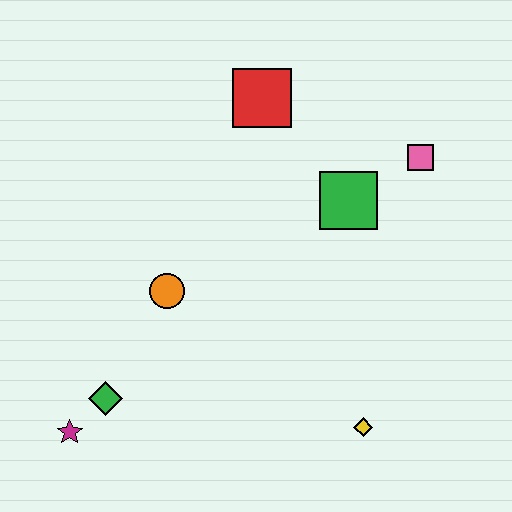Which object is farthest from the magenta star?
The pink square is farthest from the magenta star.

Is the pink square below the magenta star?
No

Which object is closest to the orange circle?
The green diamond is closest to the orange circle.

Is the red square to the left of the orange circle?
No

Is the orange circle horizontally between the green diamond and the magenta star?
No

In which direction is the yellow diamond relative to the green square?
The yellow diamond is below the green square.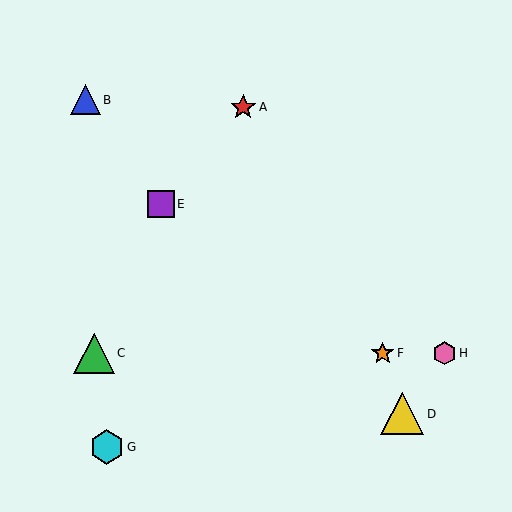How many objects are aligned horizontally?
3 objects (C, F, H) are aligned horizontally.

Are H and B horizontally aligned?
No, H is at y≈353 and B is at y≈100.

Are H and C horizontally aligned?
Yes, both are at y≈353.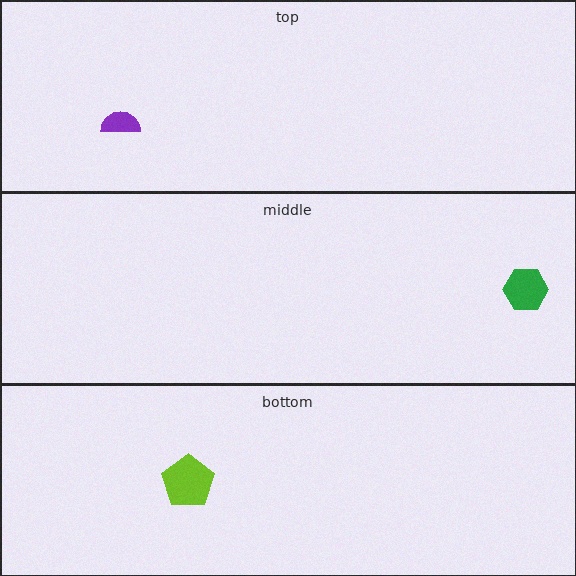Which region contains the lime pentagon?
The bottom region.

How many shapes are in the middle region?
1.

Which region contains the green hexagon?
The middle region.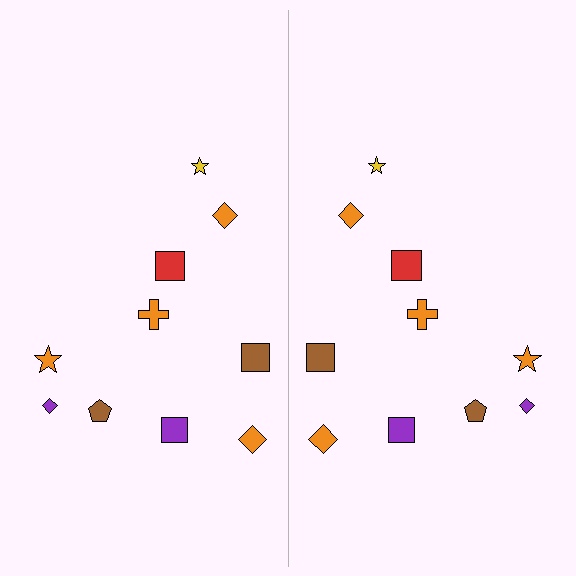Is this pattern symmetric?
Yes, this pattern has bilateral (reflection) symmetry.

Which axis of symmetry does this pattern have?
The pattern has a vertical axis of symmetry running through the center of the image.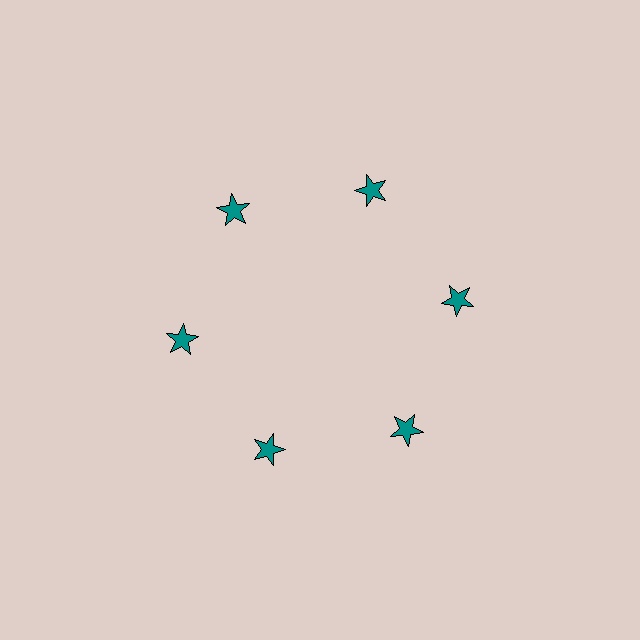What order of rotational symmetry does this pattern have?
This pattern has 6-fold rotational symmetry.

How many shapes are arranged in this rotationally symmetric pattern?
There are 6 shapes, arranged in 6 groups of 1.